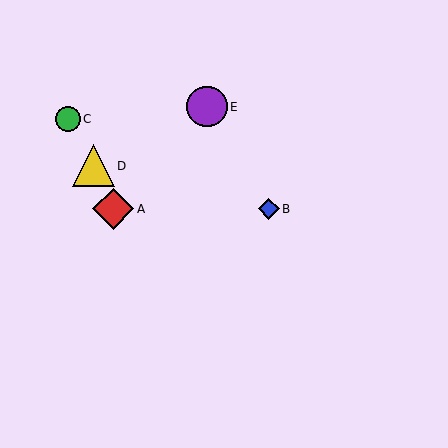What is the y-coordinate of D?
Object D is at y≈166.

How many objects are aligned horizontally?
2 objects (A, B) are aligned horizontally.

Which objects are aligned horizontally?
Objects A, B are aligned horizontally.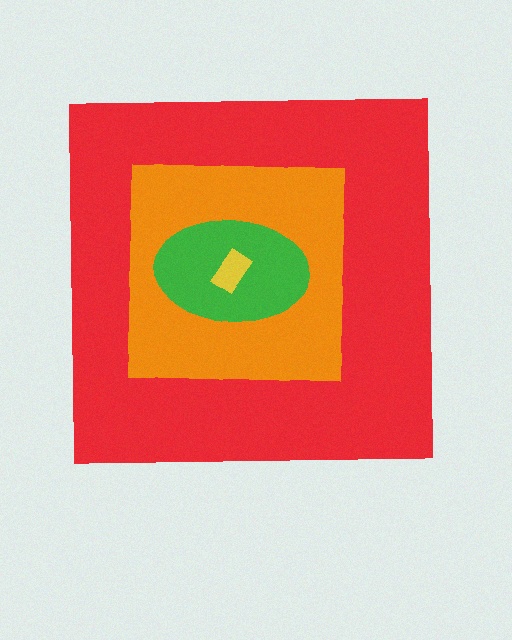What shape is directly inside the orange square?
The green ellipse.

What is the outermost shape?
The red square.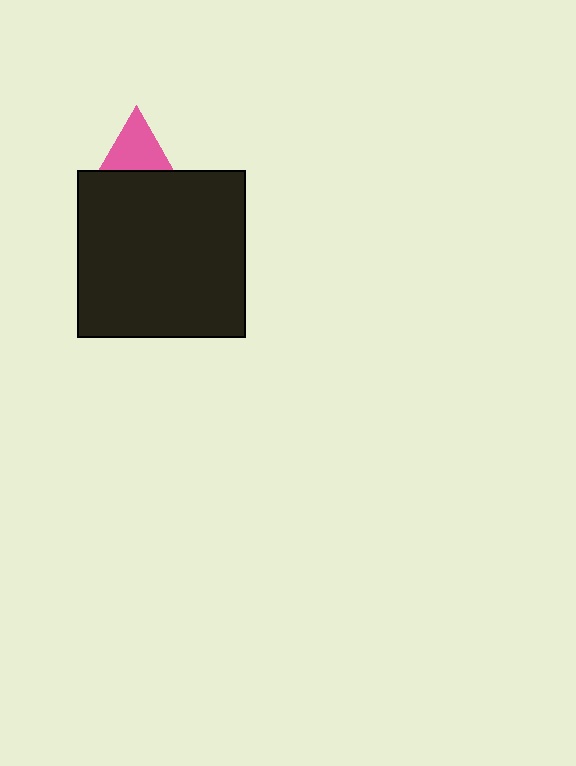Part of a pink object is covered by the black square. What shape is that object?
It is a triangle.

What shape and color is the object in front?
The object in front is a black square.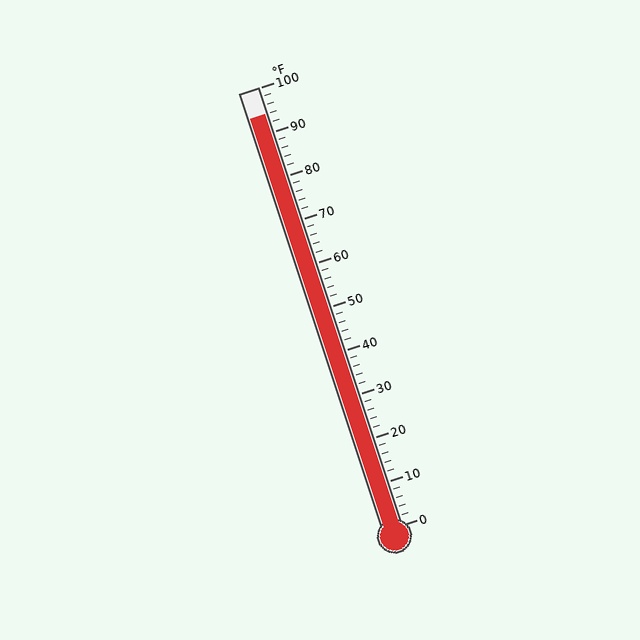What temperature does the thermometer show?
The thermometer shows approximately 94°F.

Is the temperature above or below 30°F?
The temperature is above 30°F.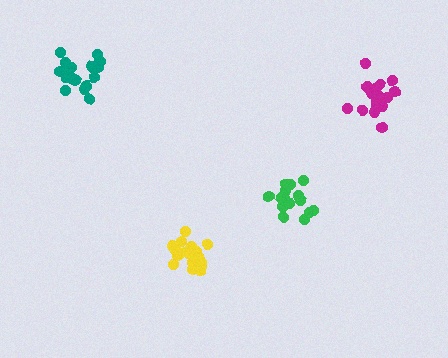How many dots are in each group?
Group 1: 19 dots, Group 2: 15 dots, Group 3: 20 dots, Group 4: 20 dots (74 total).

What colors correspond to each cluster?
The clusters are colored: teal, green, magenta, yellow.